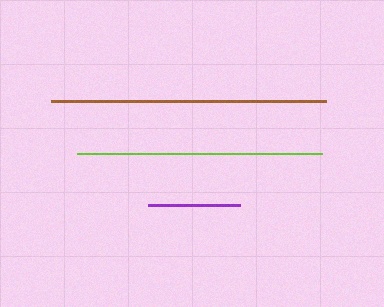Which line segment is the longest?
The brown line is the longest at approximately 275 pixels.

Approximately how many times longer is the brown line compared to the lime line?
The brown line is approximately 1.1 times the length of the lime line.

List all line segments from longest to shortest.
From longest to shortest: brown, lime, purple.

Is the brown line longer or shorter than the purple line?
The brown line is longer than the purple line.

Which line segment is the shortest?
The purple line is the shortest at approximately 92 pixels.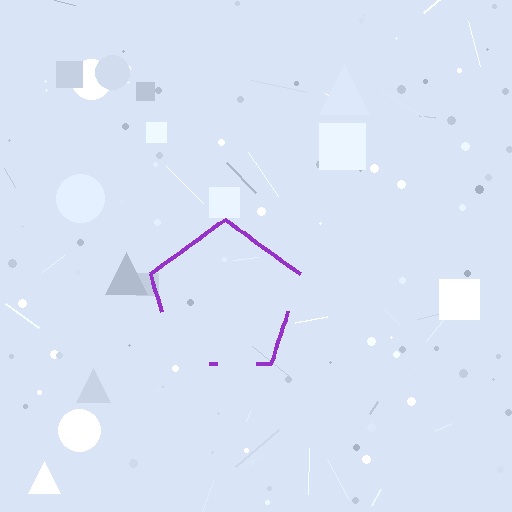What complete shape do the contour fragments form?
The contour fragments form a pentagon.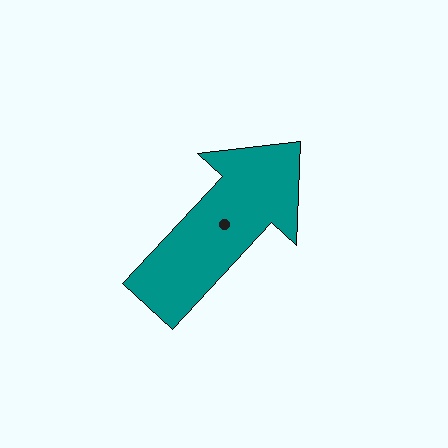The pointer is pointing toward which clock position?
Roughly 1 o'clock.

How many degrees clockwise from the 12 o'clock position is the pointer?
Approximately 43 degrees.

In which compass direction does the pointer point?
Northeast.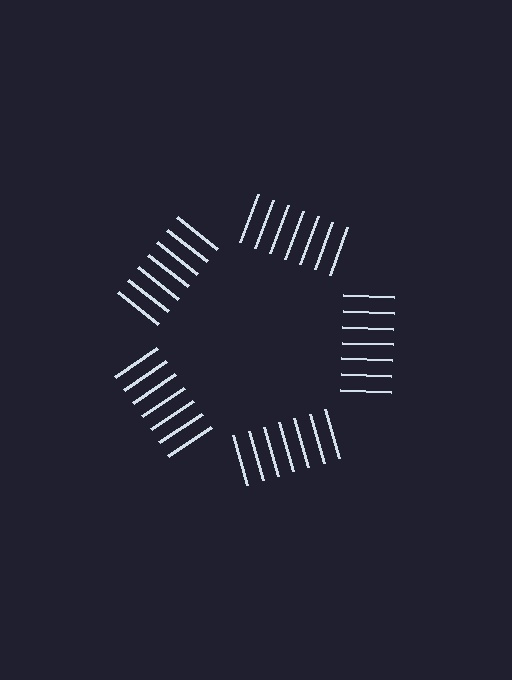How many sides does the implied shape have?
5 sides — the line-ends trace a pentagon.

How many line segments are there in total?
35 — 7 along each of the 5 edges.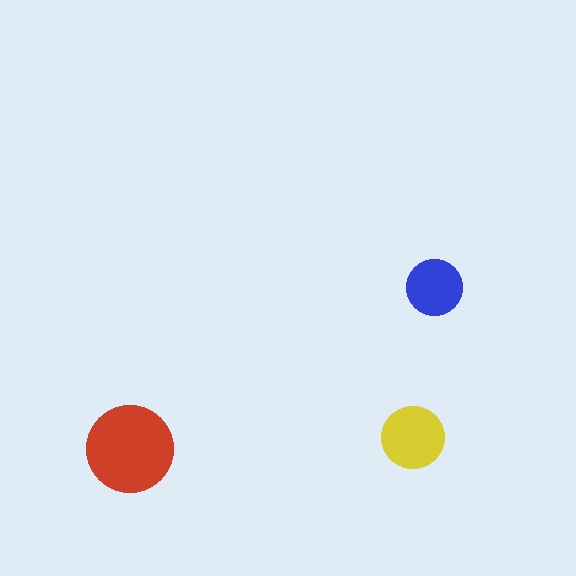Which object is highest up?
The blue circle is topmost.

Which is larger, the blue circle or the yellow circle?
The yellow one.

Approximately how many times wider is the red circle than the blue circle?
About 1.5 times wider.